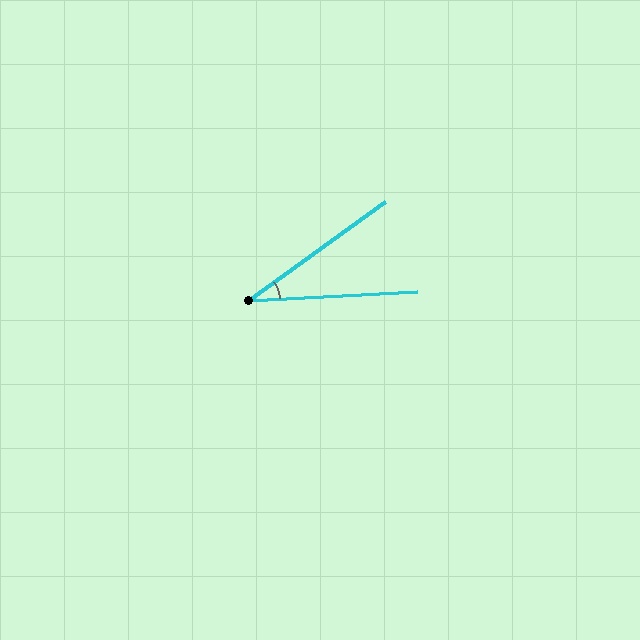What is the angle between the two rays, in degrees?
Approximately 33 degrees.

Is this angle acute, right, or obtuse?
It is acute.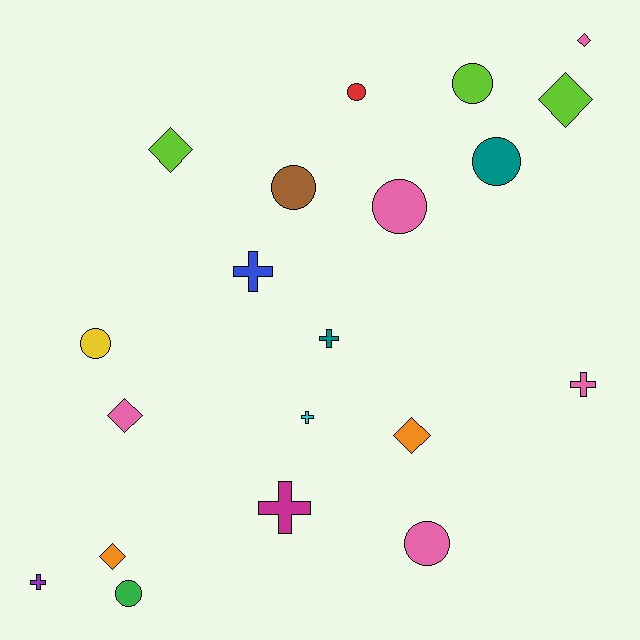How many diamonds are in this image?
There are 6 diamonds.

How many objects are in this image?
There are 20 objects.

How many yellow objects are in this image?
There is 1 yellow object.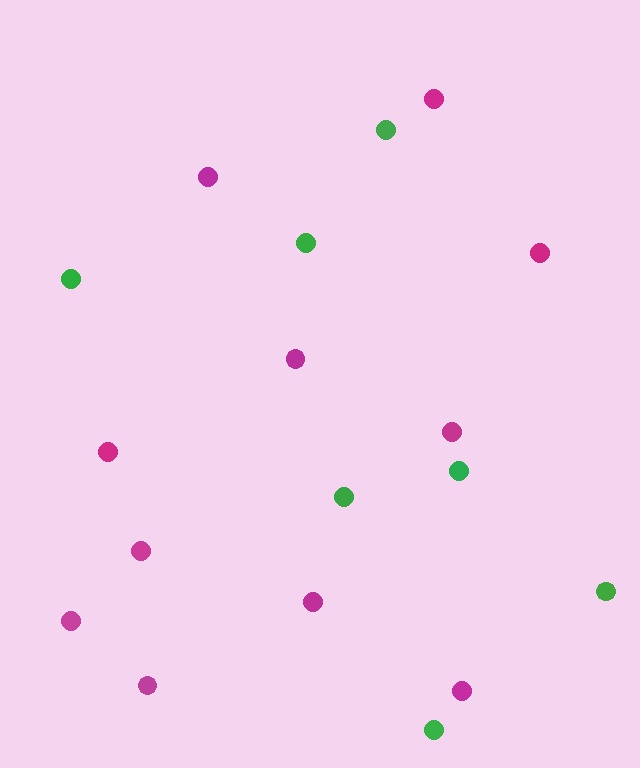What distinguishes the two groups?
There are 2 groups: one group of magenta circles (11) and one group of green circles (7).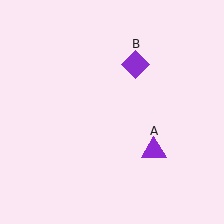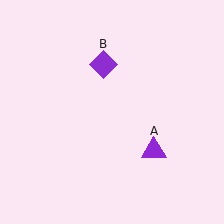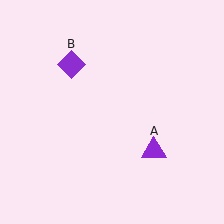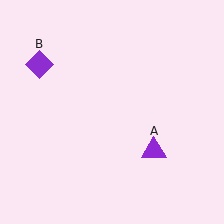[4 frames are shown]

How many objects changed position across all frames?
1 object changed position: purple diamond (object B).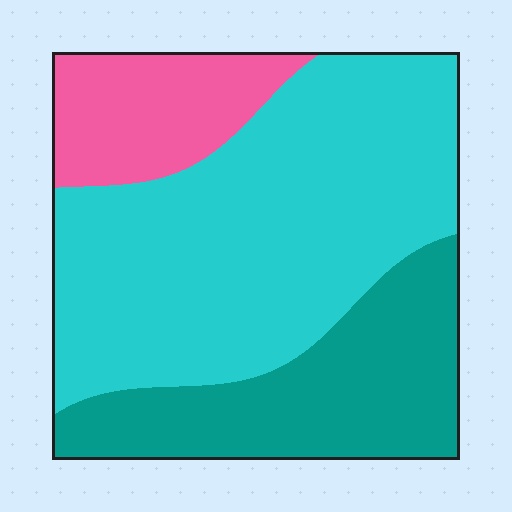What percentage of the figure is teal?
Teal covers 28% of the figure.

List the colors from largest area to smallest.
From largest to smallest: cyan, teal, pink.